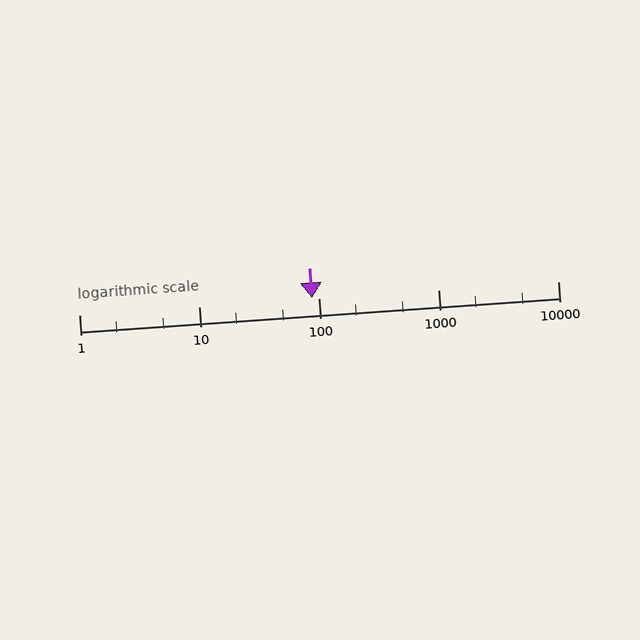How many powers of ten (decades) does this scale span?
The scale spans 4 decades, from 1 to 10000.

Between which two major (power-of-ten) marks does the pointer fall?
The pointer is between 10 and 100.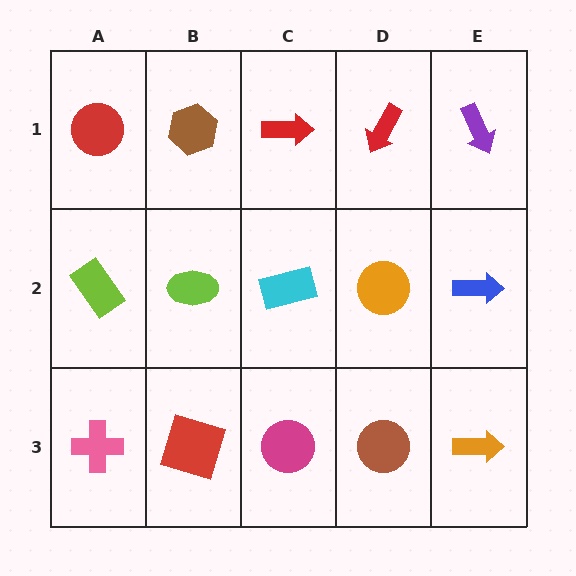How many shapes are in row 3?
5 shapes.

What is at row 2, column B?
A lime ellipse.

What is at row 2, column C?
A cyan rectangle.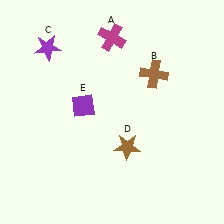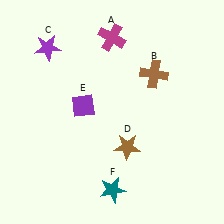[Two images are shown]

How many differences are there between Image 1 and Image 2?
There is 1 difference between the two images.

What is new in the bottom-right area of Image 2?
A teal star (F) was added in the bottom-right area of Image 2.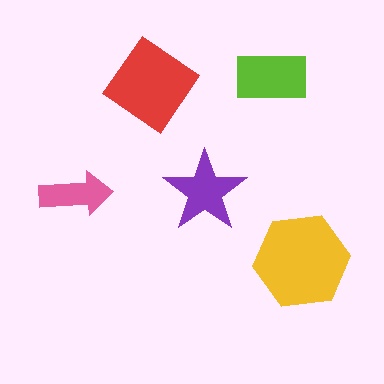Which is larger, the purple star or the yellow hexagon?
The yellow hexagon.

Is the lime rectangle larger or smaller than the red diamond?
Smaller.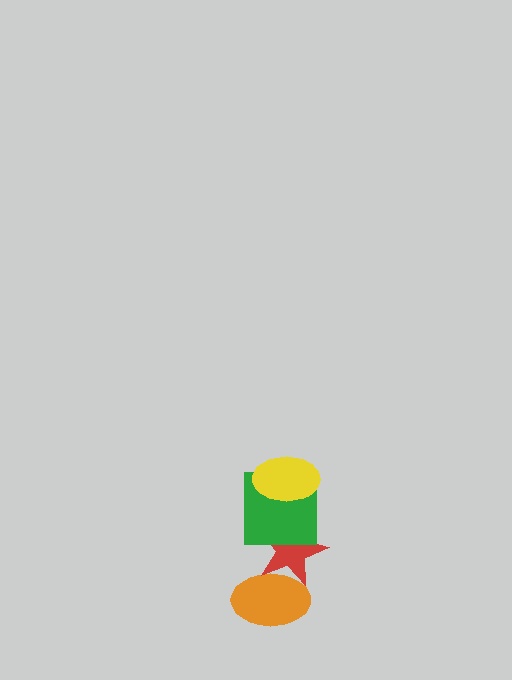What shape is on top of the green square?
The yellow ellipse is on top of the green square.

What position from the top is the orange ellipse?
The orange ellipse is 4th from the top.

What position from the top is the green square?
The green square is 2nd from the top.